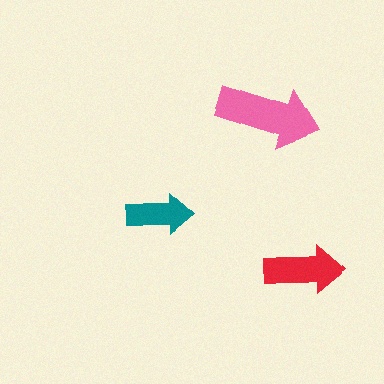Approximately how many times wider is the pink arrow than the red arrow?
About 1.5 times wider.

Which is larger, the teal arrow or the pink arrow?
The pink one.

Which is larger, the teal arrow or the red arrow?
The red one.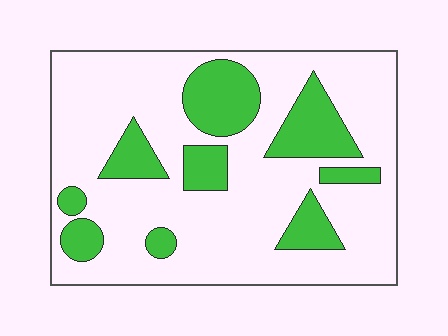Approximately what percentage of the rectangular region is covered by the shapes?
Approximately 25%.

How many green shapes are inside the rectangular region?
9.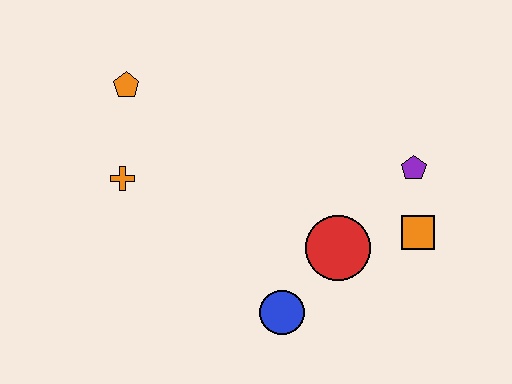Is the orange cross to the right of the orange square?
No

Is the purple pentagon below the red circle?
No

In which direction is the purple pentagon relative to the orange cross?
The purple pentagon is to the right of the orange cross.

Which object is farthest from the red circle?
The orange pentagon is farthest from the red circle.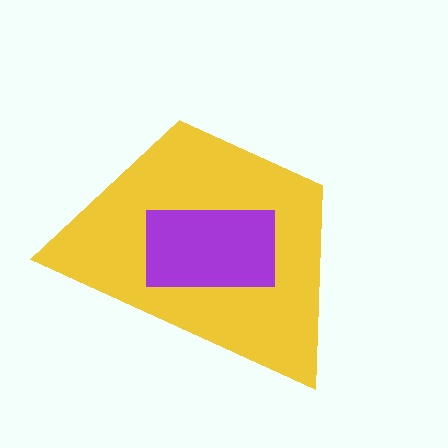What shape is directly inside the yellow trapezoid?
The purple rectangle.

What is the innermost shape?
The purple rectangle.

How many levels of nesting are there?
2.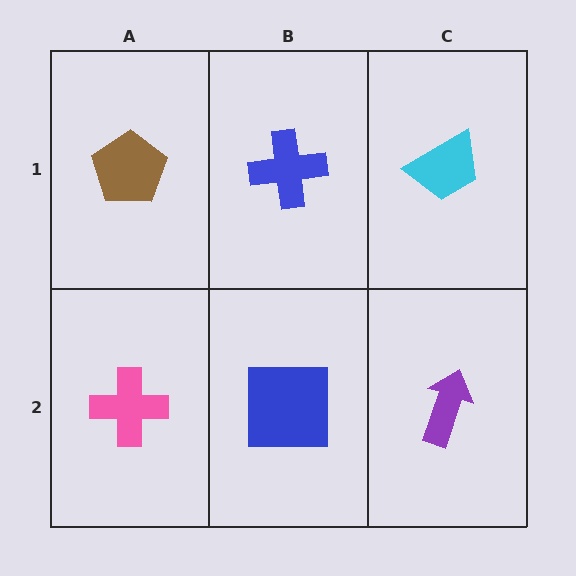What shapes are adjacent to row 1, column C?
A purple arrow (row 2, column C), a blue cross (row 1, column B).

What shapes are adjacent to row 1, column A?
A pink cross (row 2, column A), a blue cross (row 1, column B).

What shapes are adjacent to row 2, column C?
A cyan trapezoid (row 1, column C), a blue square (row 2, column B).